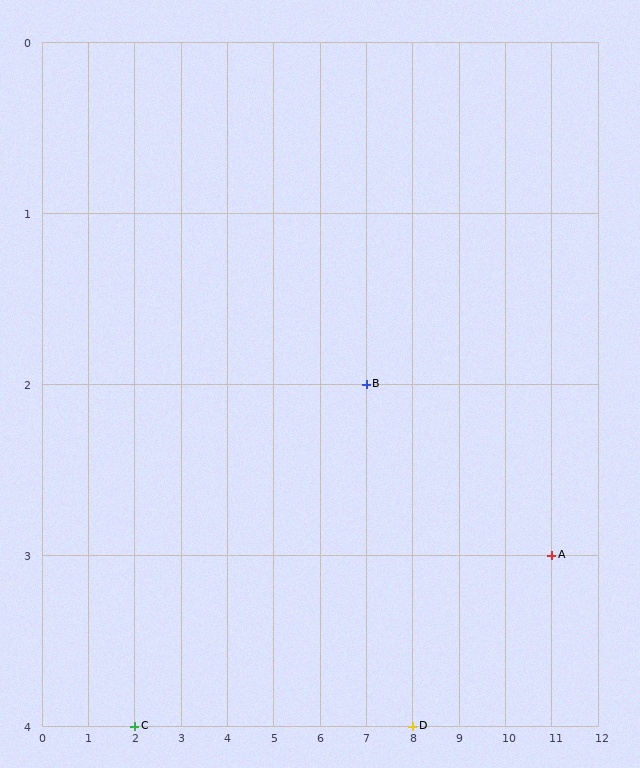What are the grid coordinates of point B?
Point B is at grid coordinates (7, 2).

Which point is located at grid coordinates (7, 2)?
Point B is at (7, 2).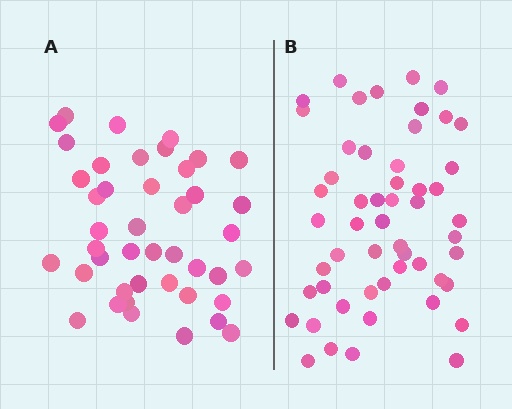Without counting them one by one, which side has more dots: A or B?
Region B (the right region) has more dots.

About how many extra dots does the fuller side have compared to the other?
Region B has roughly 10 or so more dots than region A.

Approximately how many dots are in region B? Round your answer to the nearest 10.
About 50 dots. (The exact count is 53, which rounds to 50.)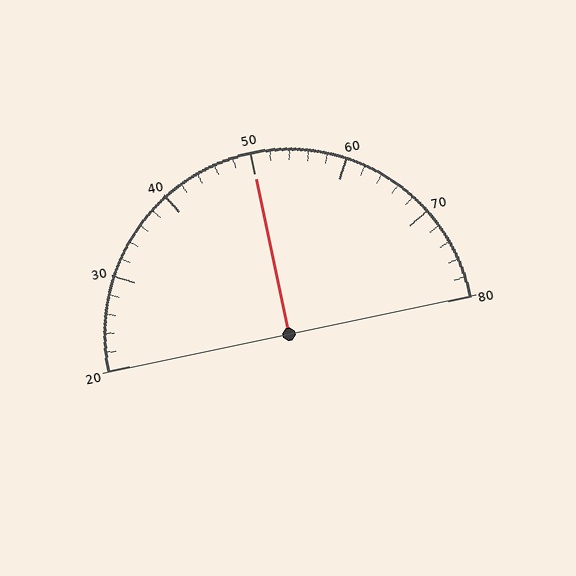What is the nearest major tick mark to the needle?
The nearest major tick mark is 50.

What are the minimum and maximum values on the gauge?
The gauge ranges from 20 to 80.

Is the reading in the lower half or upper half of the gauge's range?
The reading is in the upper half of the range (20 to 80).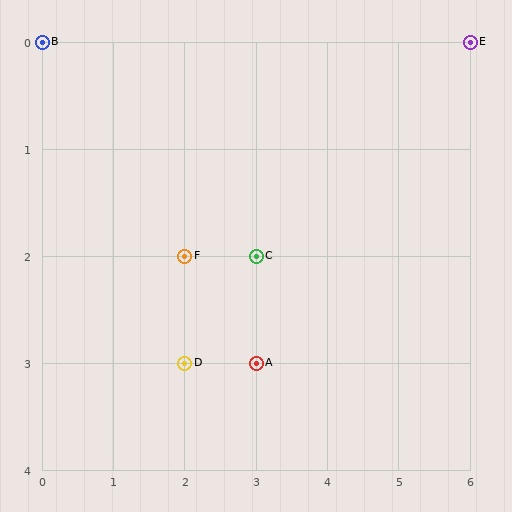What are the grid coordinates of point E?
Point E is at grid coordinates (6, 0).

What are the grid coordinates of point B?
Point B is at grid coordinates (0, 0).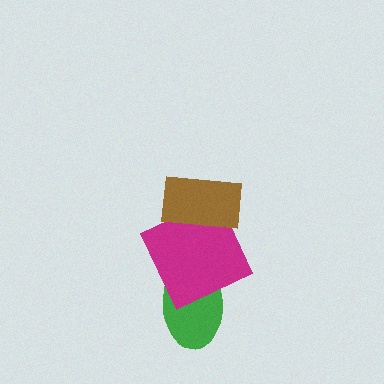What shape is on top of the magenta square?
The brown rectangle is on top of the magenta square.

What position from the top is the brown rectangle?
The brown rectangle is 1st from the top.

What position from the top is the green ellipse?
The green ellipse is 3rd from the top.